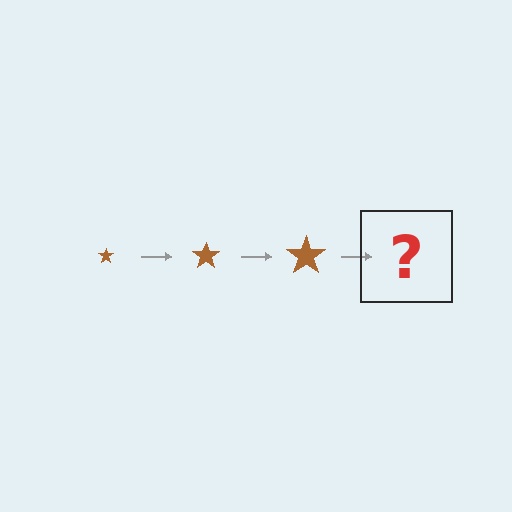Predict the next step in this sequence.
The next step is a brown star, larger than the previous one.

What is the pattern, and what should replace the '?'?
The pattern is that the star gets progressively larger each step. The '?' should be a brown star, larger than the previous one.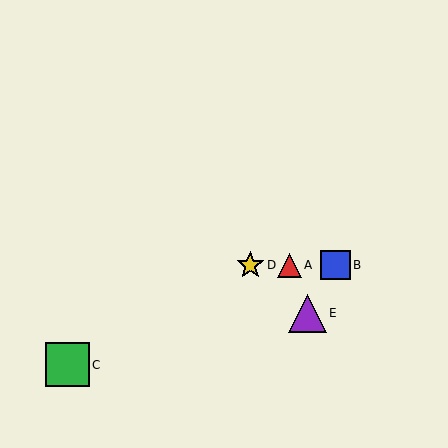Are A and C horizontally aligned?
No, A is at y≈265 and C is at y≈365.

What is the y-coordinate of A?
Object A is at y≈265.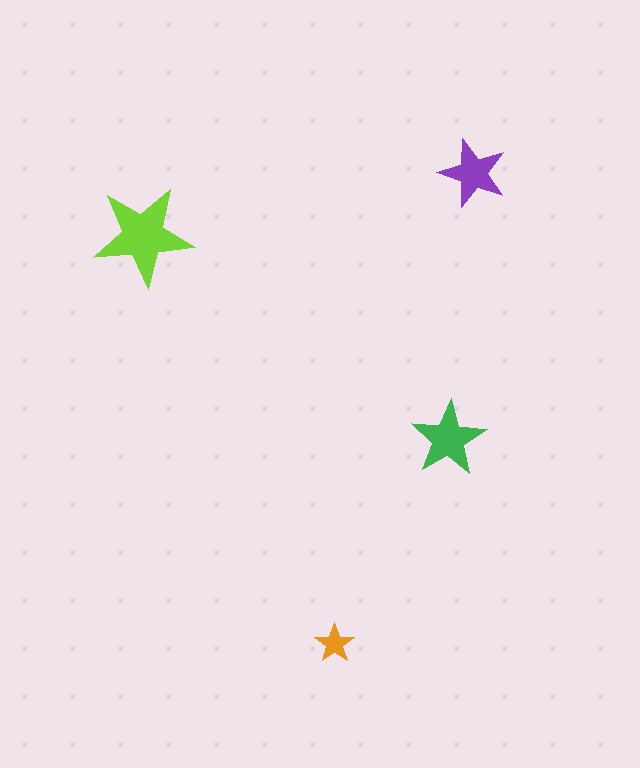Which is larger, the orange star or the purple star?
The purple one.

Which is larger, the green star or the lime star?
The lime one.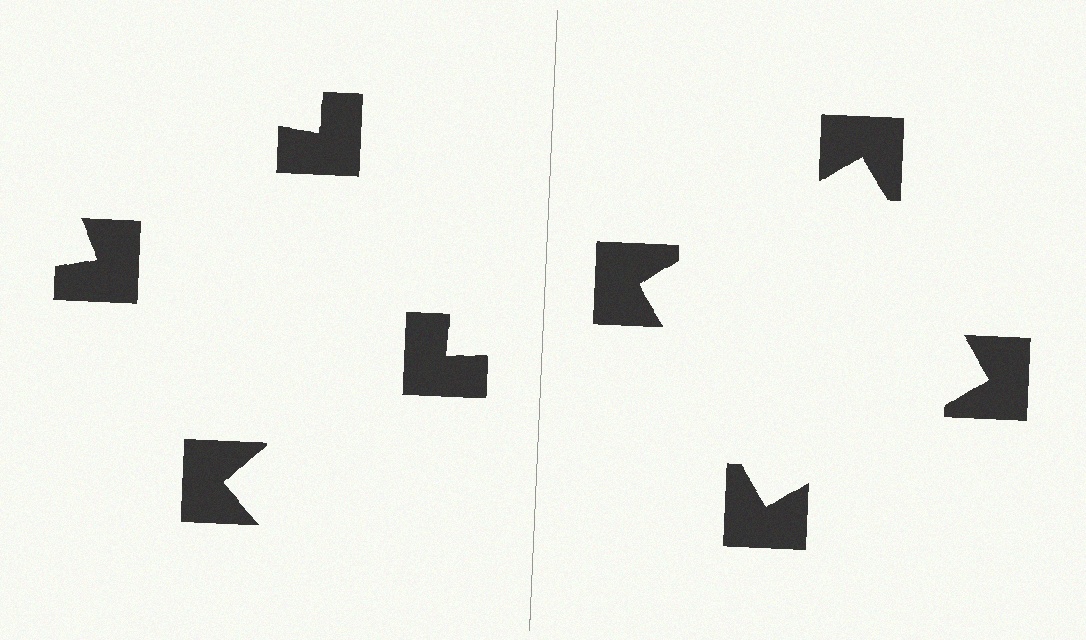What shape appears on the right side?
An illusory square.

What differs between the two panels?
The notched squares are positioned identically on both sides; only the wedge orientations differ. On the right they align to a square; on the left they are misaligned.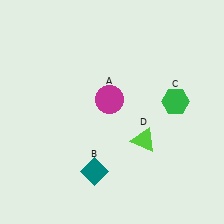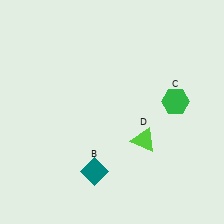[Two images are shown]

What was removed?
The magenta circle (A) was removed in Image 2.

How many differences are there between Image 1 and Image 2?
There is 1 difference between the two images.